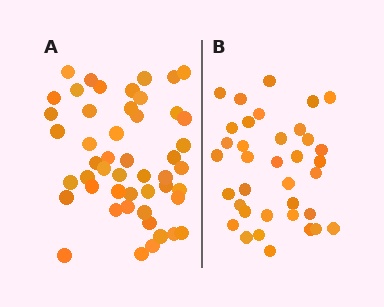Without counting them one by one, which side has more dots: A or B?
Region A (the left region) has more dots.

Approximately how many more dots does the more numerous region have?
Region A has approximately 15 more dots than region B.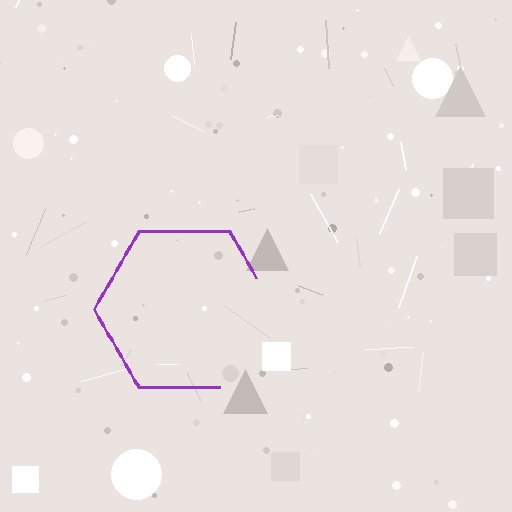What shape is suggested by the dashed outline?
The dashed outline suggests a hexagon.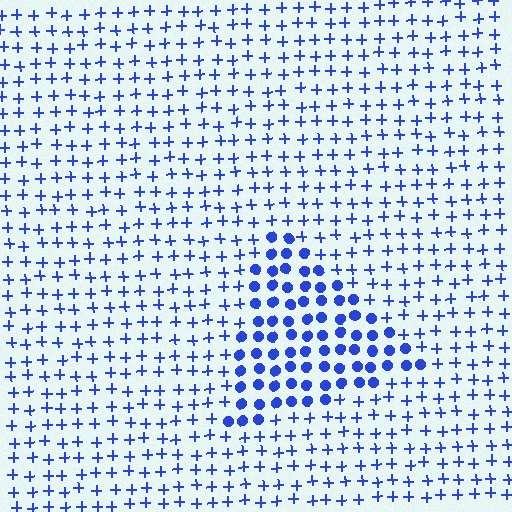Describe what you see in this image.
The image is filled with small blue elements arranged in a uniform grid. A triangle-shaped region contains circles, while the surrounding area contains plus signs. The boundary is defined purely by the change in element shape.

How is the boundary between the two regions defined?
The boundary is defined by a change in element shape: circles inside vs. plus signs outside. All elements share the same color and spacing.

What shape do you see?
I see a triangle.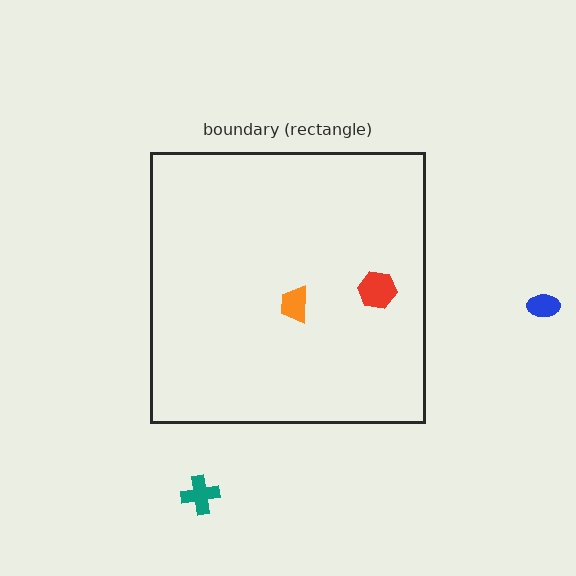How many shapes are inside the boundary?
2 inside, 2 outside.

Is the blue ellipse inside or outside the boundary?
Outside.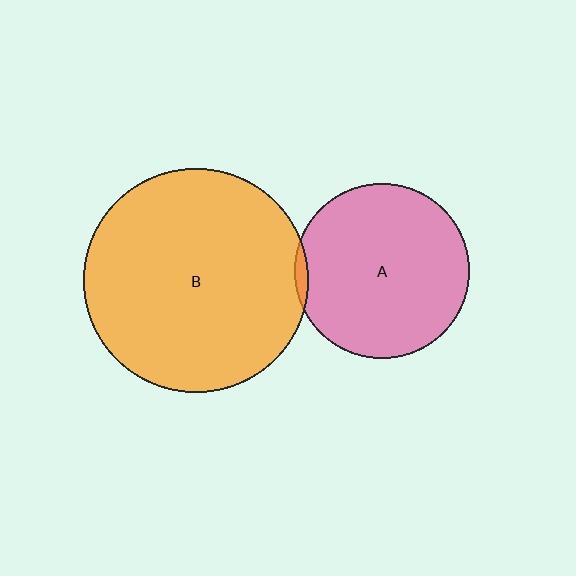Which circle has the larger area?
Circle B (orange).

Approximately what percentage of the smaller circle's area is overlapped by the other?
Approximately 5%.